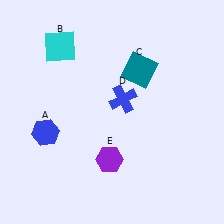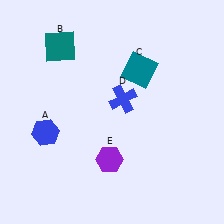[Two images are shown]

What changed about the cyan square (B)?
In Image 1, B is cyan. In Image 2, it changed to teal.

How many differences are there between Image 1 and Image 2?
There is 1 difference between the two images.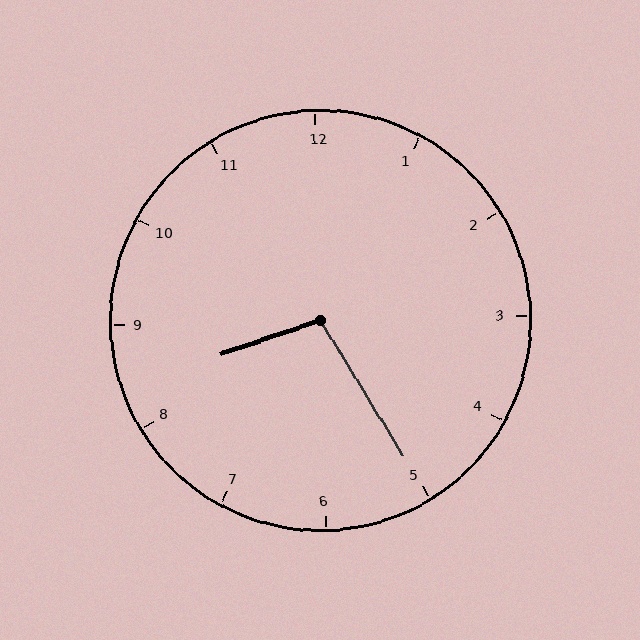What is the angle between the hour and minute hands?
Approximately 102 degrees.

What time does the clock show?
8:25.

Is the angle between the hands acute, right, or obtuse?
It is obtuse.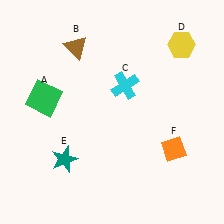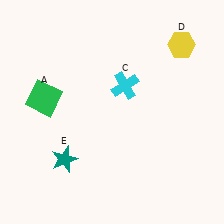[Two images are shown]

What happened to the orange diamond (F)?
The orange diamond (F) was removed in Image 2. It was in the bottom-right area of Image 1.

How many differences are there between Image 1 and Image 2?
There are 2 differences between the two images.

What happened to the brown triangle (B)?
The brown triangle (B) was removed in Image 2. It was in the top-left area of Image 1.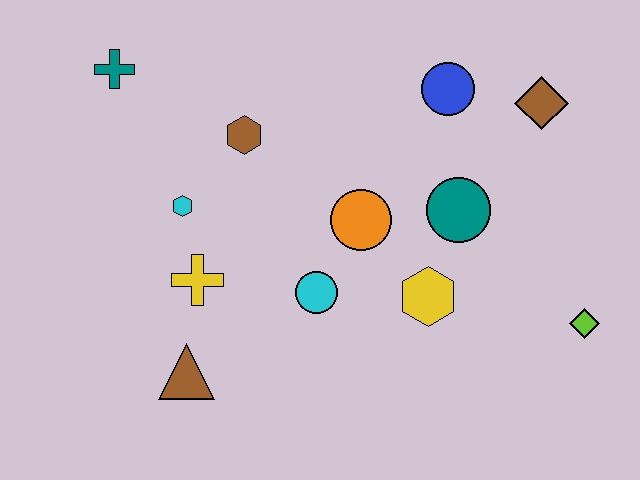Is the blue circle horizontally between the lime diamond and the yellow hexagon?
Yes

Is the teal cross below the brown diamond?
No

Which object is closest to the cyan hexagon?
The yellow cross is closest to the cyan hexagon.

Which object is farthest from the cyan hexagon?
The lime diamond is farthest from the cyan hexagon.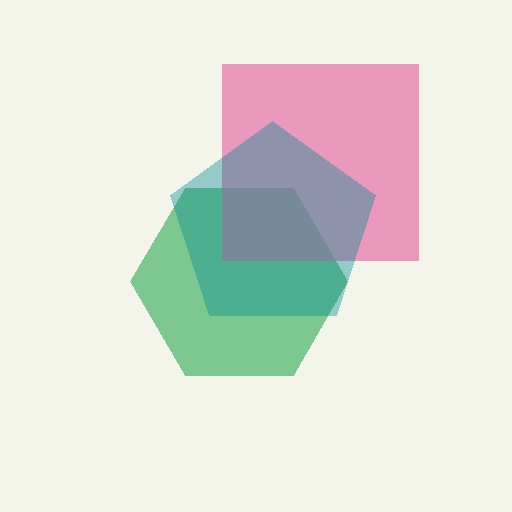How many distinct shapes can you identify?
There are 3 distinct shapes: a green hexagon, a pink square, a teal pentagon.